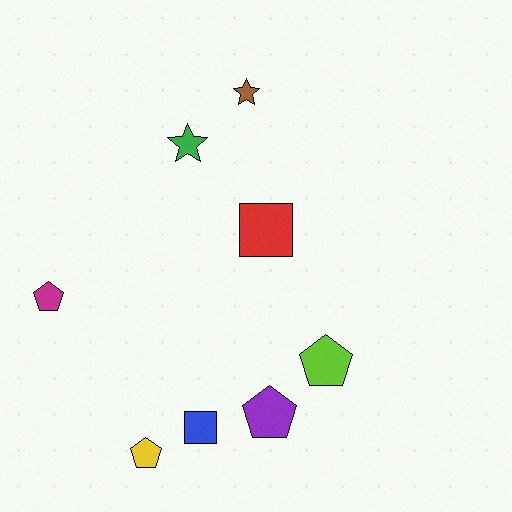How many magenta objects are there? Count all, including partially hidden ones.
There is 1 magenta object.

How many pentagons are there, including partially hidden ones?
There are 4 pentagons.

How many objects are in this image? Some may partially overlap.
There are 8 objects.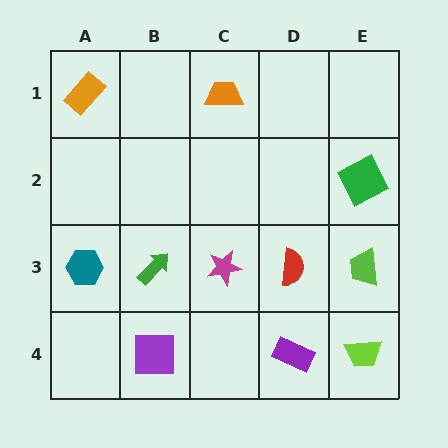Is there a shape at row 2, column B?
No, that cell is empty.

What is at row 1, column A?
An orange rectangle.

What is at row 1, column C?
An orange trapezoid.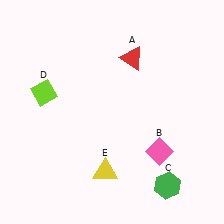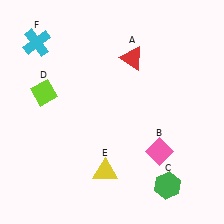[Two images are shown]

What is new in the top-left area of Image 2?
A cyan cross (F) was added in the top-left area of Image 2.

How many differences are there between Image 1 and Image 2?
There is 1 difference between the two images.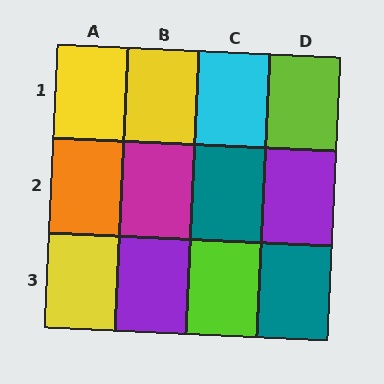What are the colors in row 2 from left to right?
Orange, magenta, teal, purple.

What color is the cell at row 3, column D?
Teal.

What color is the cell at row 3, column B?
Purple.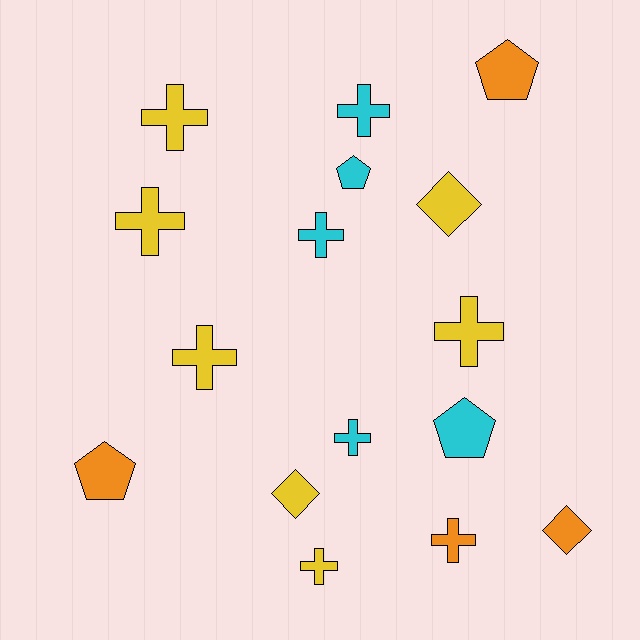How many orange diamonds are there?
There is 1 orange diamond.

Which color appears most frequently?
Yellow, with 7 objects.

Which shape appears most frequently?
Cross, with 9 objects.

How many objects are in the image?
There are 16 objects.